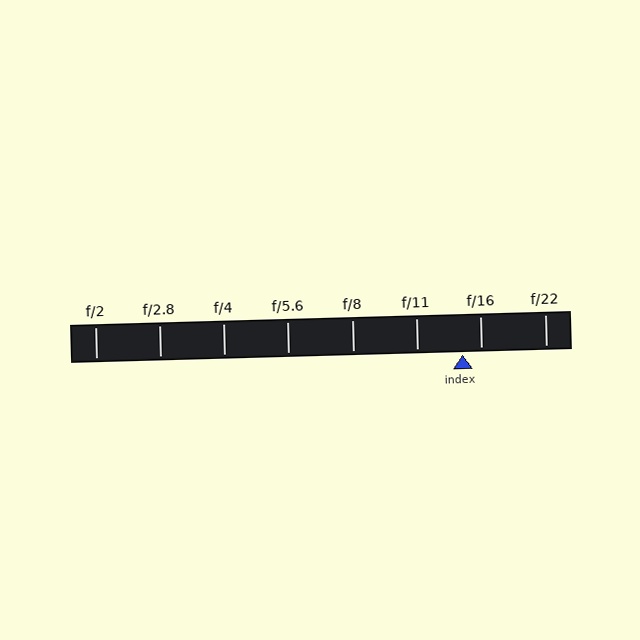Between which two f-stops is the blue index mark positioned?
The index mark is between f/11 and f/16.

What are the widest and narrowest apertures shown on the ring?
The widest aperture shown is f/2 and the narrowest is f/22.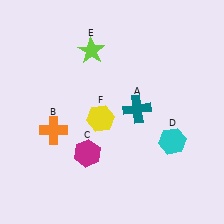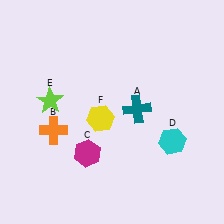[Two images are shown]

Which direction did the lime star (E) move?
The lime star (E) moved down.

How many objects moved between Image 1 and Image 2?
1 object moved between the two images.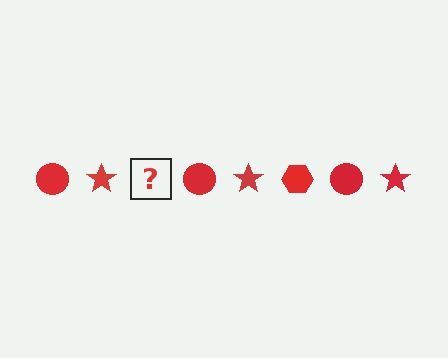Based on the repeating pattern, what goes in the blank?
The blank should be a red hexagon.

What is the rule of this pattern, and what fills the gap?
The rule is that the pattern cycles through circle, star, hexagon shapes in red. The gap should be filled with a red hexagon.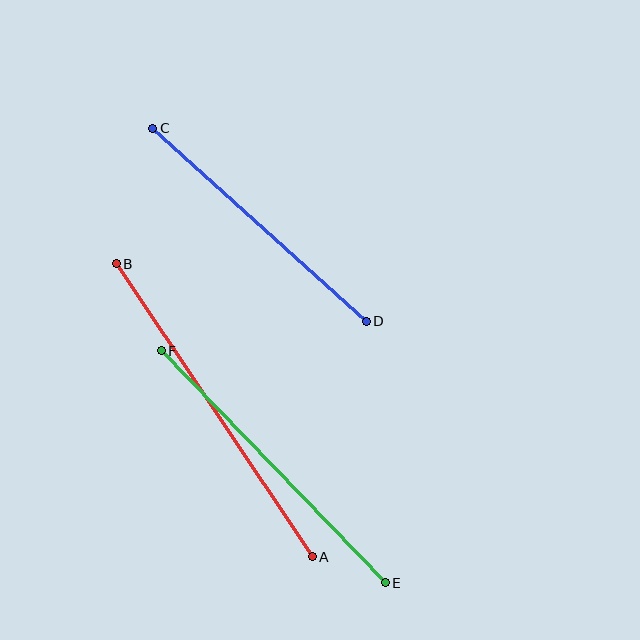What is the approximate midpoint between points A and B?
The midpoint is at approximately (214, 410) pixels.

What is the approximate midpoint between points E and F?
The midpoint is at approximately (273, 467) pixels.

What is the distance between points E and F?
The distance is approximately 323 pixels.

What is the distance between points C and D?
The distance is approximately 287 pixels.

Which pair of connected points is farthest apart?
Points A and B are farthest apart.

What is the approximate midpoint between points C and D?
The midpoint is at approximately (259, 225) pixels.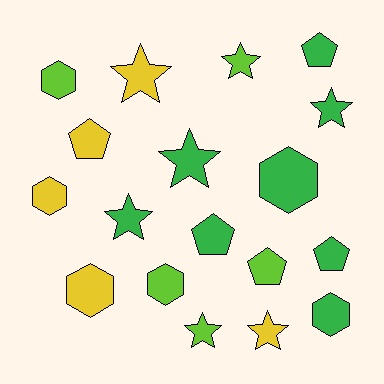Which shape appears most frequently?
Star, with 7 objects.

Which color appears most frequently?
Green, with 8 objects.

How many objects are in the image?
There are 18 objects.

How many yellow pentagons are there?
There is 1 yellow pentagon.